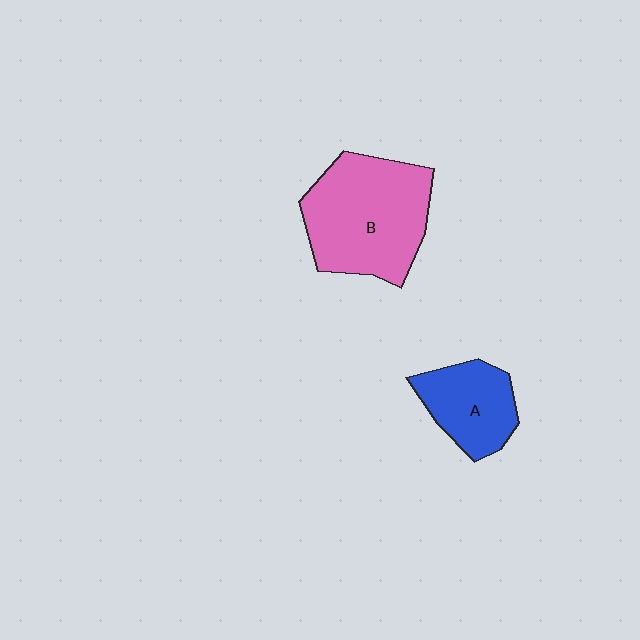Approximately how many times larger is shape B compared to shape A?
Approximately 1.8 times.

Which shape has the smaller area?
Shape A (blue).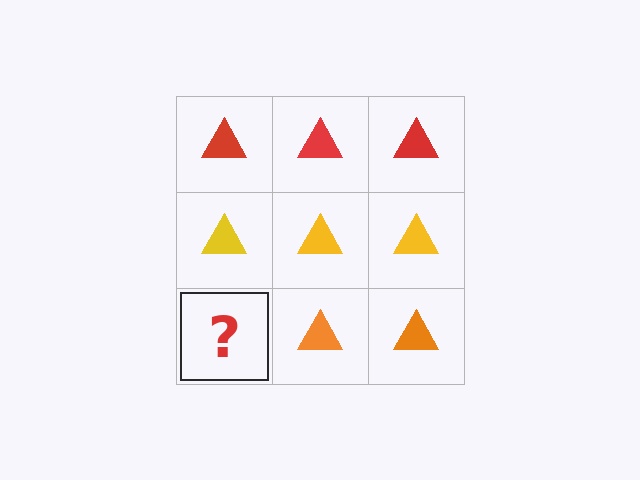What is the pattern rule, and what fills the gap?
The rule is that each row has a consistent color. The gap should be filled with an orange triangle.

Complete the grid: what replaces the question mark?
The question mark should be replaced with an orange triangle.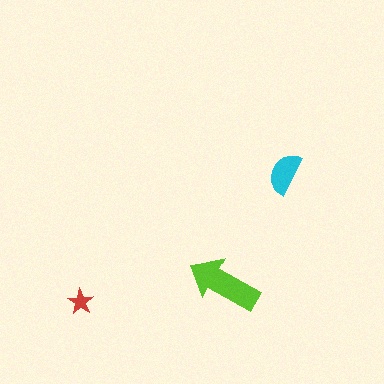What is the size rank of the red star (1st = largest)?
3rd.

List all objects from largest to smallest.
The lime arrow, the cyan semicircle, the red star.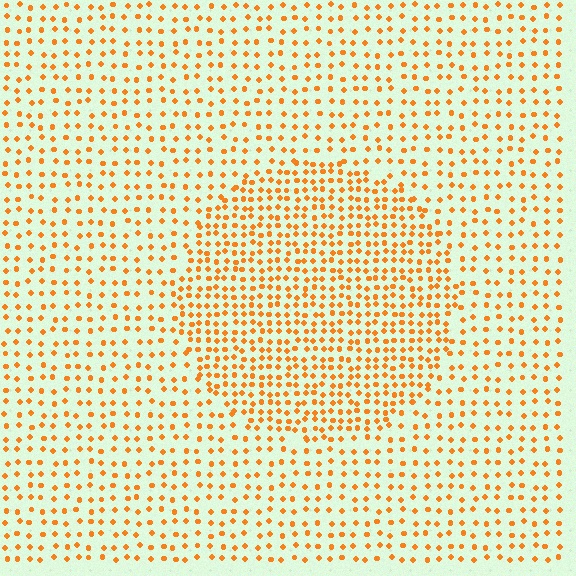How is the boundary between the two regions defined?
The boundary is defined by a change in element density (approximately 1.8x ratio). All elements are the same color, size, and shape.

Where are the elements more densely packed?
The elements are more densely packed inside the circle boundary.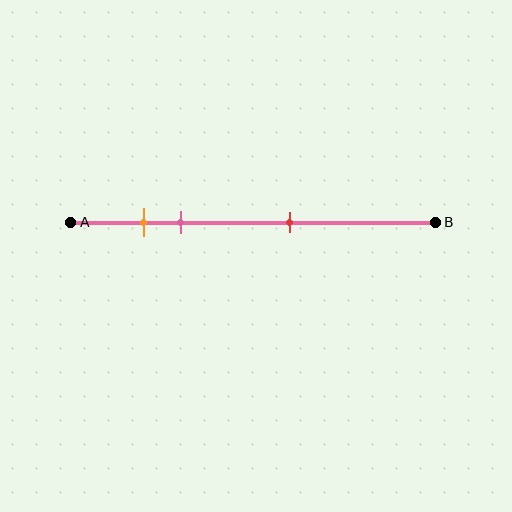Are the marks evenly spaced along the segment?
No, the marks are not evenly spaced.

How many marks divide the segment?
There are 3 marks dividing the segment.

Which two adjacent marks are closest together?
The orange and pink marks are the closest adjacent pair.